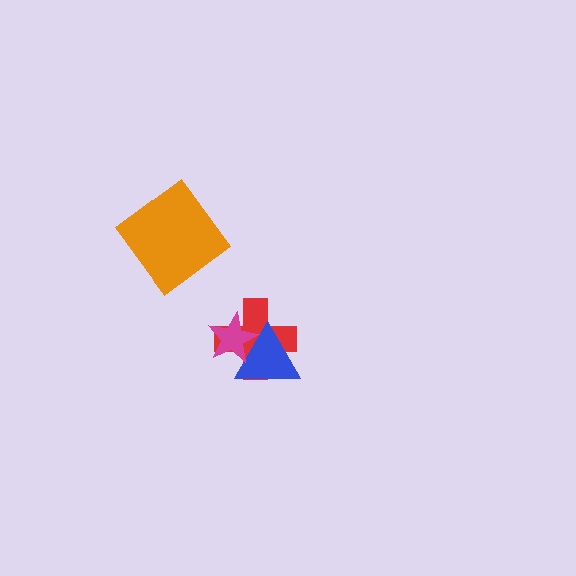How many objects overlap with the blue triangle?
2 objects overlap with the blue triangle.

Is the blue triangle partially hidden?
Yes, it is partially covered by another shape.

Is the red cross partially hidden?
Yes, it is partially covered by another shape.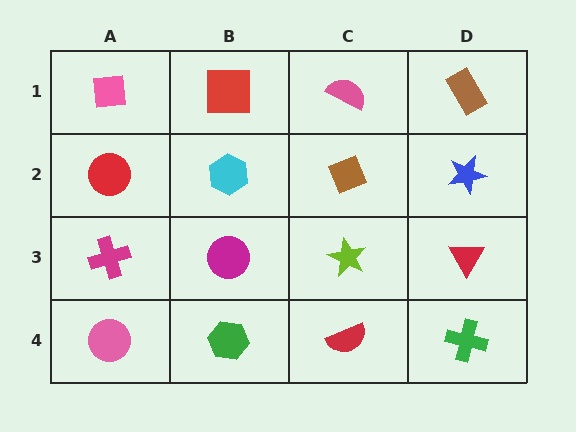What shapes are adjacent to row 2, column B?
A red square (row 1, column B), a magenta circle (row 3, column B), a red circle (row 2, column A), a brown diamond (row 2, column C).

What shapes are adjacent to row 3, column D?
A blue star (row 2, column D), a green cross (row 4, column D), a lime star (row 3, column C).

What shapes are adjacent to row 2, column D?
A brown rectangle (row 1, column D), a red triangle (row 3, column D), a brown diamond (row 2, column C).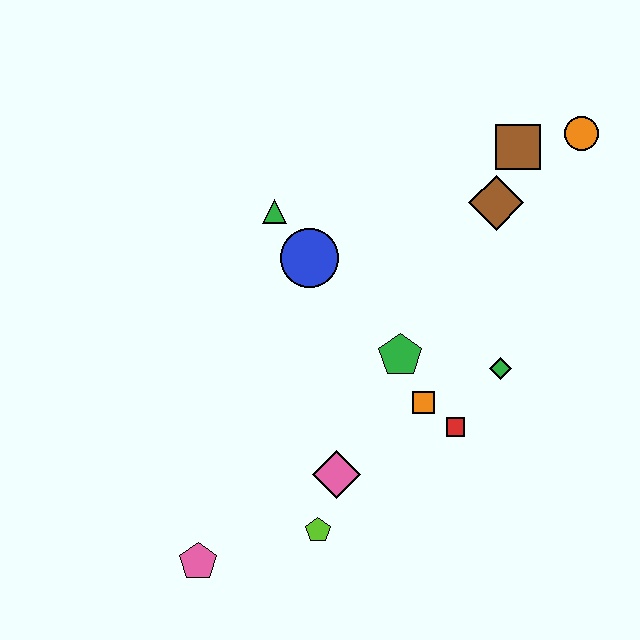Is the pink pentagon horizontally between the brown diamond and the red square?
No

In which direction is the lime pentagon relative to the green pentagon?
The lime pentagon is below the green pentagon.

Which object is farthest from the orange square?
The orange circle is farthest from the orange square.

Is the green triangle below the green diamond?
No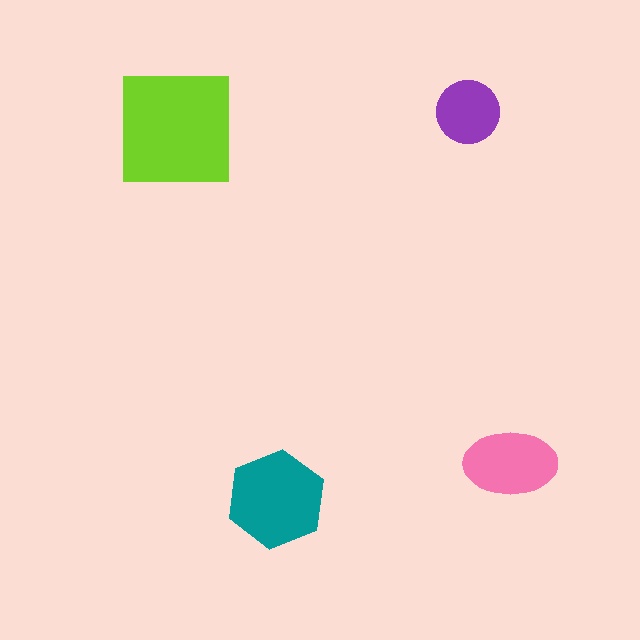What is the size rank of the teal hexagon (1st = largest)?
2nd.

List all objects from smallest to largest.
The purple circle, the pink ellipse, the teal hexagon, the lime square.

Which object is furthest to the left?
The lime square is leftmost.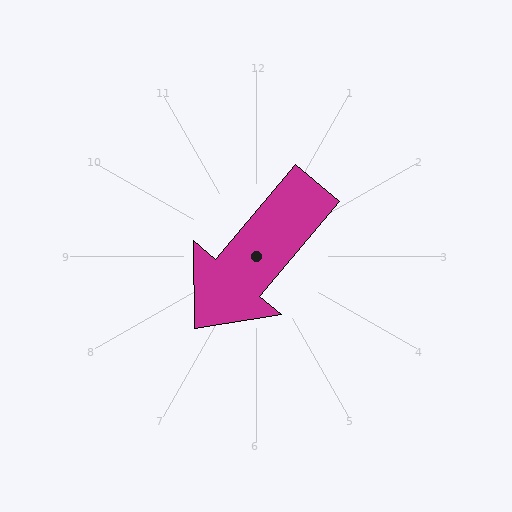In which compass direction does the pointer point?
Southwest.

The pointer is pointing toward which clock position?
Roughly 7 o'clock.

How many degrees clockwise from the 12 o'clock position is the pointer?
Approximately 220 degrees.